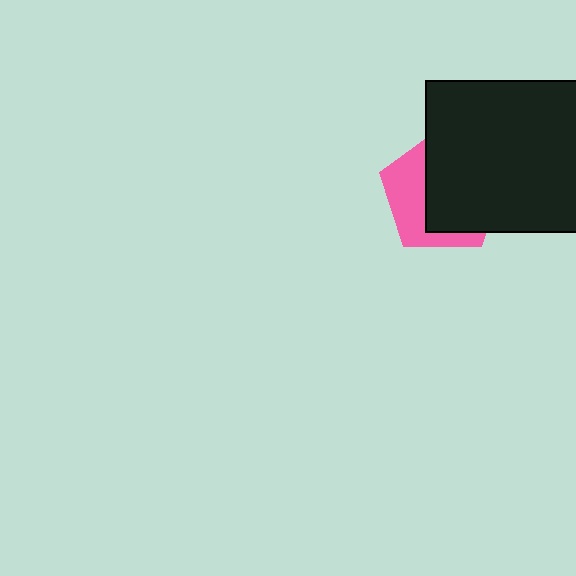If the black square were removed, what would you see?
You would see the complete pink pentagon.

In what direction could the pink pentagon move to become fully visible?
The pink pentagon could move left. That would shift it out from behind the black square entirely.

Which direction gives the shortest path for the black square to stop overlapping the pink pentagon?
Moving right gives the shortest separation.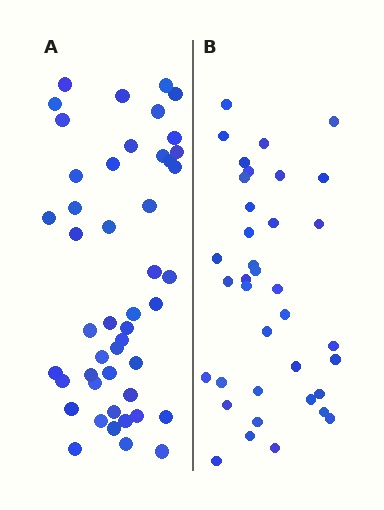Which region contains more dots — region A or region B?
Region A (the left region) has more dots.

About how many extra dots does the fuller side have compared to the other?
Region A has roughly 10 or so more dots than region B.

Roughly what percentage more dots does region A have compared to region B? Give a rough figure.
About 25% more.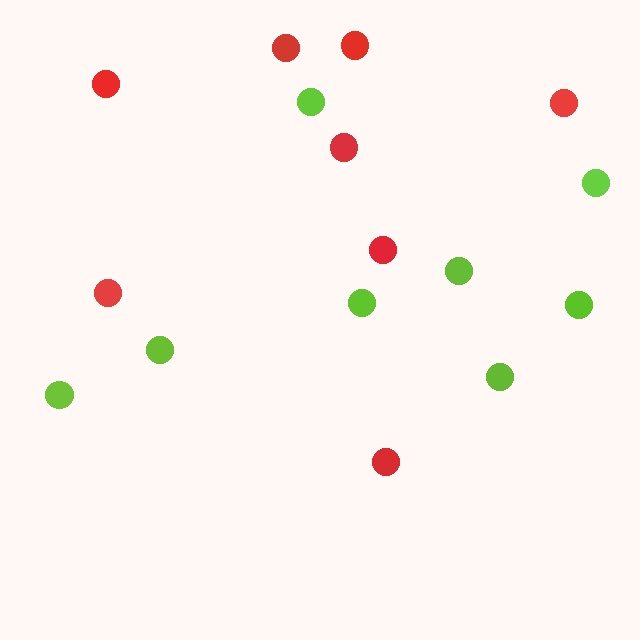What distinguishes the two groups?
There are 2 groups: one group of red circles (8) and one group of lime circles (8).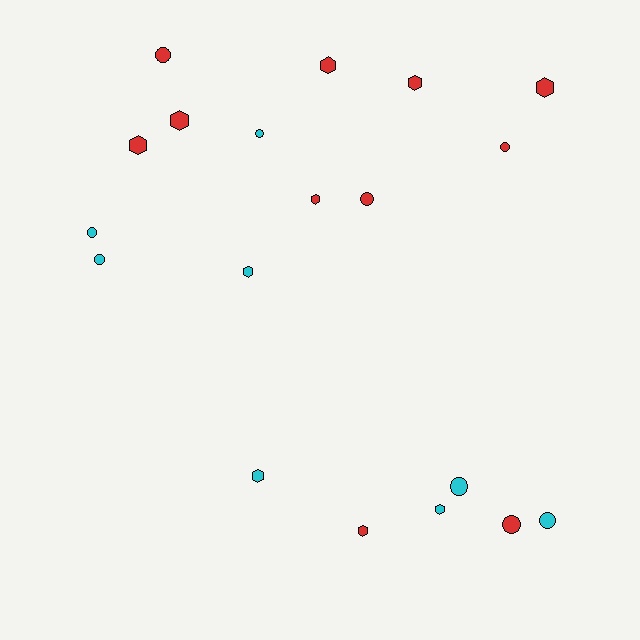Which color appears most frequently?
Red, with 11 objects.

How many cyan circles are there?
There are 5 cyan circles.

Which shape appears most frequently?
Hexagon, with 10 objects.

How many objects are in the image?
There are 19 objects.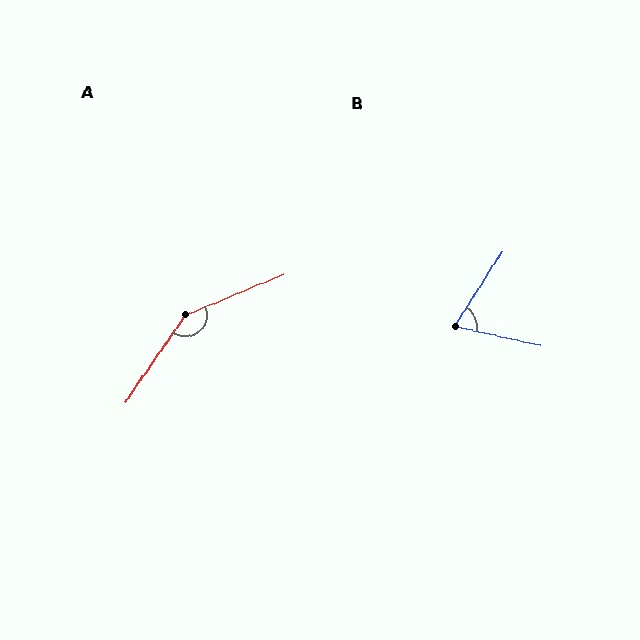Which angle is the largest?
A, at approximately 147 degrees.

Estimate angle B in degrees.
Approximately 70 degrees.